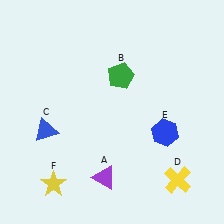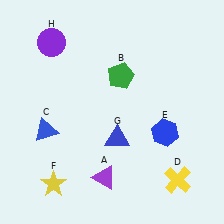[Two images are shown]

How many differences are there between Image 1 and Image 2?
There are 2 differences between the two images.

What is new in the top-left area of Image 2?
A purple circle (H) was added in the top-left area of Image 2.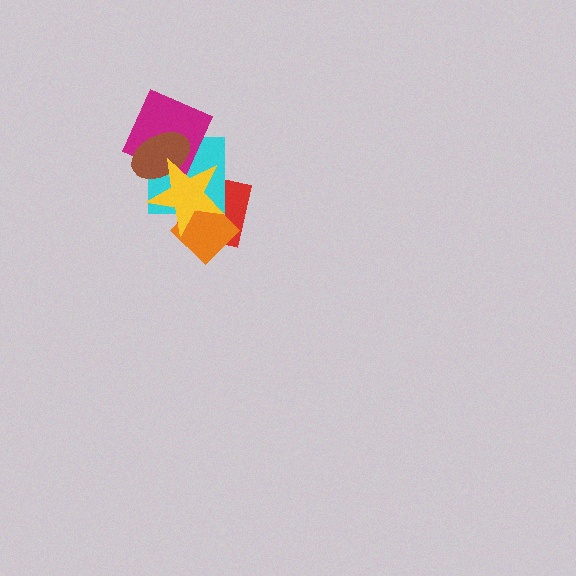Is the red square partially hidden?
Yes, it is partially covered by another shape.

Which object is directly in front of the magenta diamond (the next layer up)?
The brown ellipse is directly in front of the magenta diamond.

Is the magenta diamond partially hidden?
Yes, it is partially covered by another shape.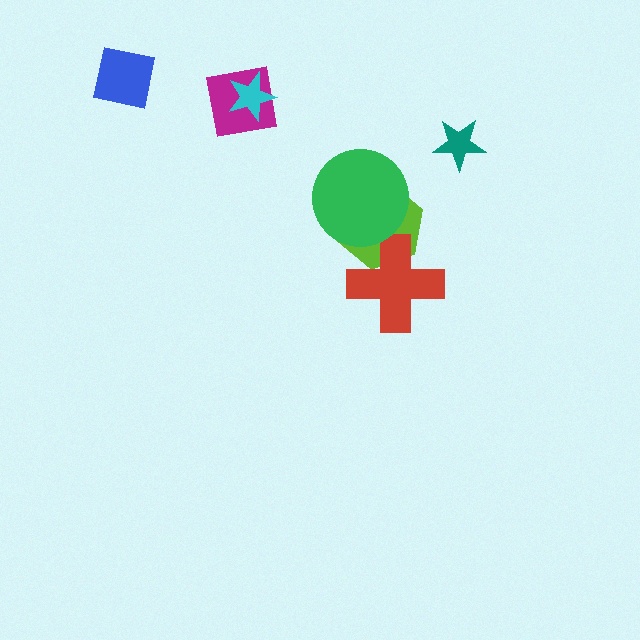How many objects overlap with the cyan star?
1 object overlaps with the cyan star.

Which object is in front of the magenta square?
The cyan star is in front of the magenta square.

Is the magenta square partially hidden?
Yes, it is partially covered by another shape.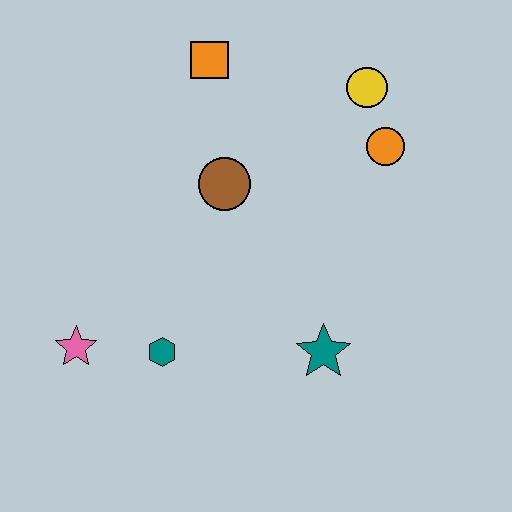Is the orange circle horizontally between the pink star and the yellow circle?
No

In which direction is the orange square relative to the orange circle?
The orange square is to the left of the orange circle.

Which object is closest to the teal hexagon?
The pink star is closest to the teal hexagon.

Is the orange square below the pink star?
No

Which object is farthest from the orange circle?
The pink star is farthest from the orange circle.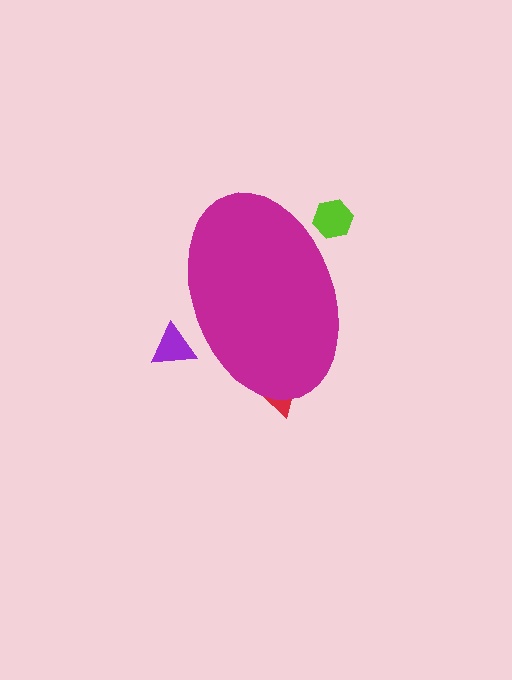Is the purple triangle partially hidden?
Yes, the purple triangle is partially hidden behind the magenta ellipse.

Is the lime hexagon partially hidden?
Yes, the lime hexagon is partially hidden behind the magenta ellipse.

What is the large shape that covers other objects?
A magenta ellipse.